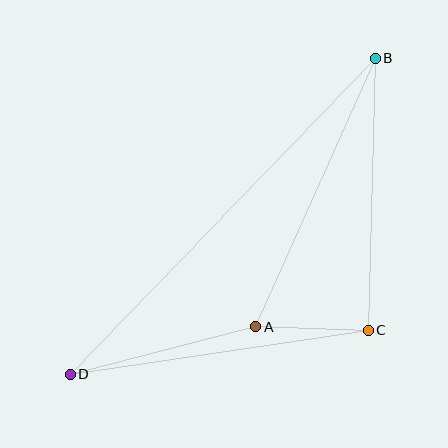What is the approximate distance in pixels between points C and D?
The distance between C and D is approximately 301 pixels.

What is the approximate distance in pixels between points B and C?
The distance between B and C is approximately 272 pixels.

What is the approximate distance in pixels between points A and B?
The distance between A and B is approximately 294 pixels.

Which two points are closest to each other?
Points A and C are closest to each other.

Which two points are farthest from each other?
Points B and D are farthest from each other.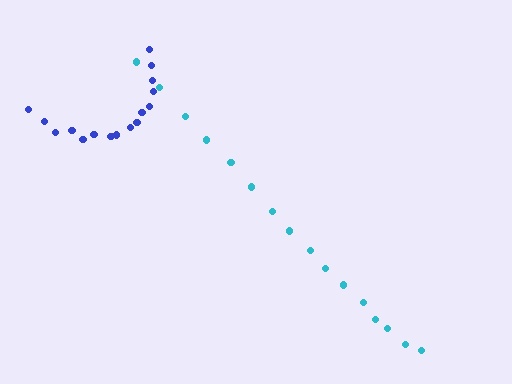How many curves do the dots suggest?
There are 2 distinct paths.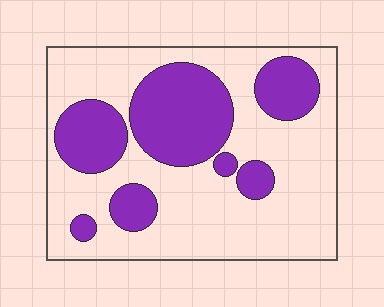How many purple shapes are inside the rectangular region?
7.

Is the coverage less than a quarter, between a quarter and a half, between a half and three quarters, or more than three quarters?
Between a quarter and a half.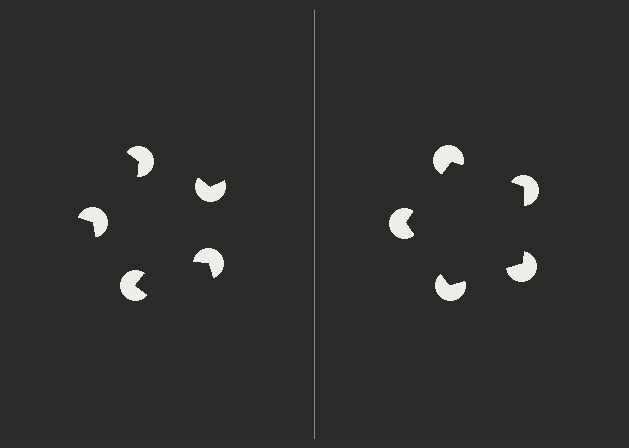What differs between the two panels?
The pac-man discs are positioned identically on both sides; only the wedge orientations differ. On the right they align to a pentagon; on the left they are misaligned.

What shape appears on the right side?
An illusory pentagon.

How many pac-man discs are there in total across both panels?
10 — 5 on each side.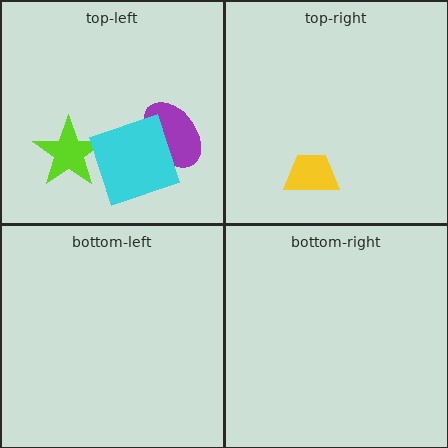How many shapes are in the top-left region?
3.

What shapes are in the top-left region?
The lime star, the purple ellipse, the cyan square.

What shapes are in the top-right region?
The yellow trapezoid.